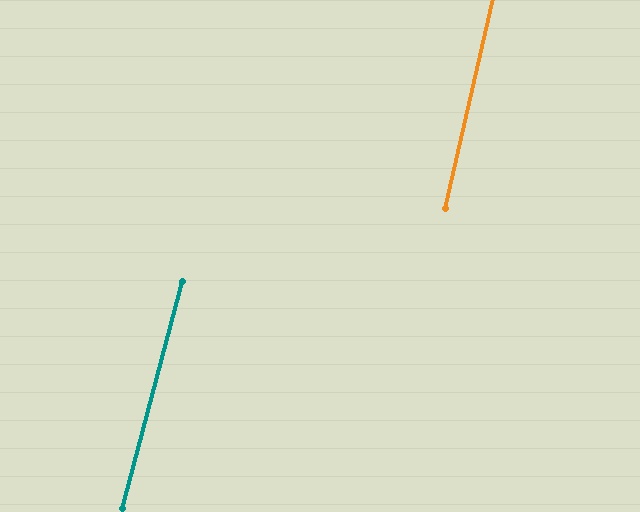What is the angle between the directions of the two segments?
Approximately 2 degrees.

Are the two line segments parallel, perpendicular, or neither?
Parallel — their directions differ by only 1.9°.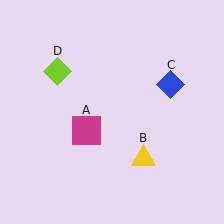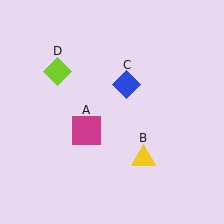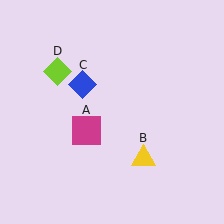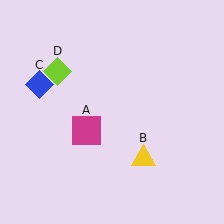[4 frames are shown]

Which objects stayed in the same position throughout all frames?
Magenta square (object A) and yellow triangle (object B) and lime diamond (object D) remained stationary.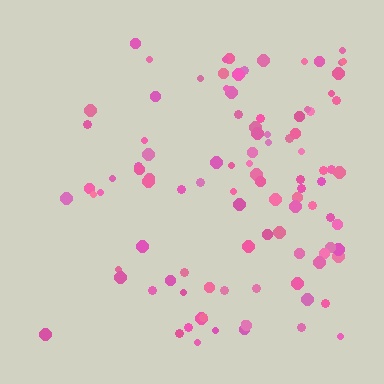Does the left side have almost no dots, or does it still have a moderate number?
Still a moderate number, just noticeably fewer than the right.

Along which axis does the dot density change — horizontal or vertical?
Horizontal.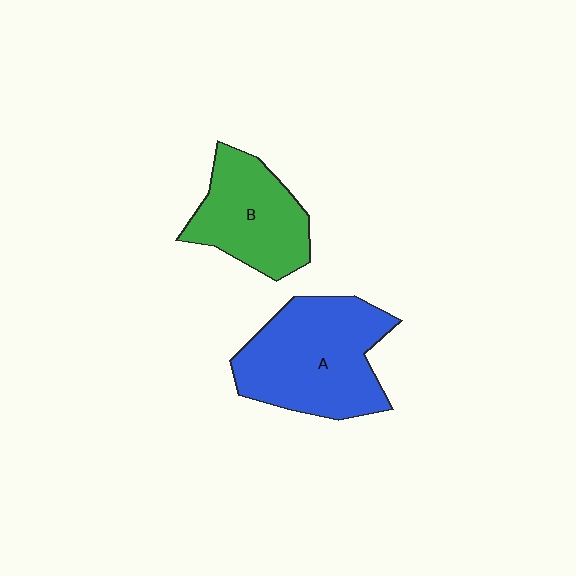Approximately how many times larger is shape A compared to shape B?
Approximately 1.4 times.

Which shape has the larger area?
Shape A (blue).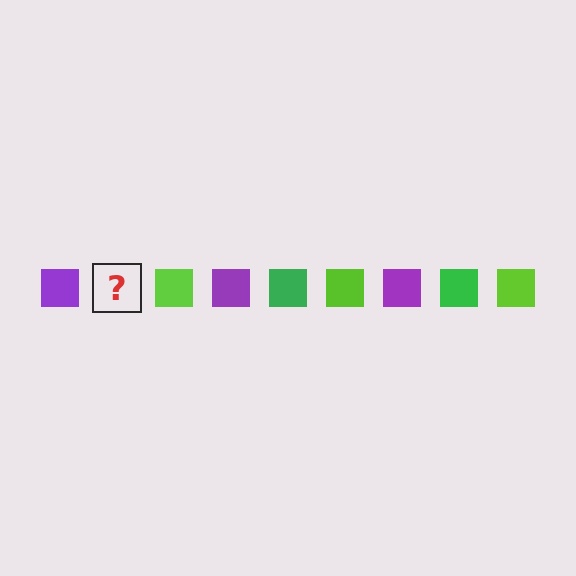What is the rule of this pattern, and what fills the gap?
The rule is that the pattern cycles through purple, green, lime squares. The gap should be filled with a green square.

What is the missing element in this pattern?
The missing element is a green square.